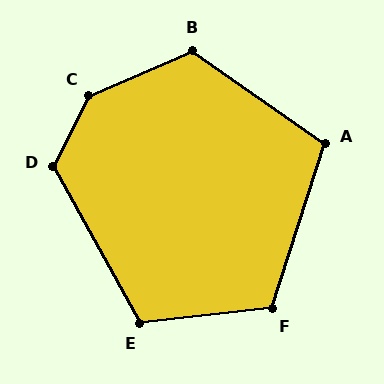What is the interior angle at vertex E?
Approximately 113 degrees (obtuse).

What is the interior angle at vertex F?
Approximately 114 degrees (obtuse).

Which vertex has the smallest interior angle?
A, at approximately 107 degrees.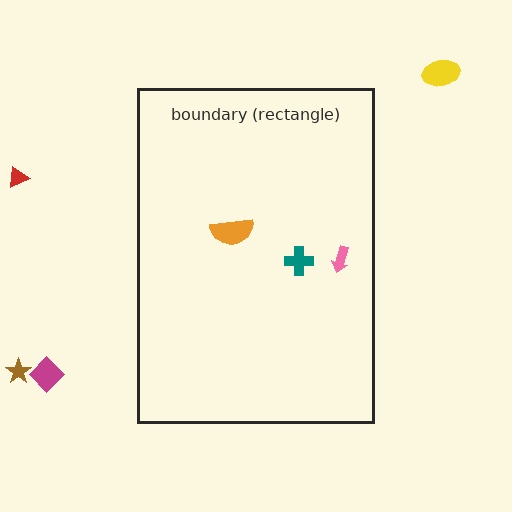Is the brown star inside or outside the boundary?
Outside.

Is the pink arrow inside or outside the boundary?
Inside.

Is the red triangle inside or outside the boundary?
Outside.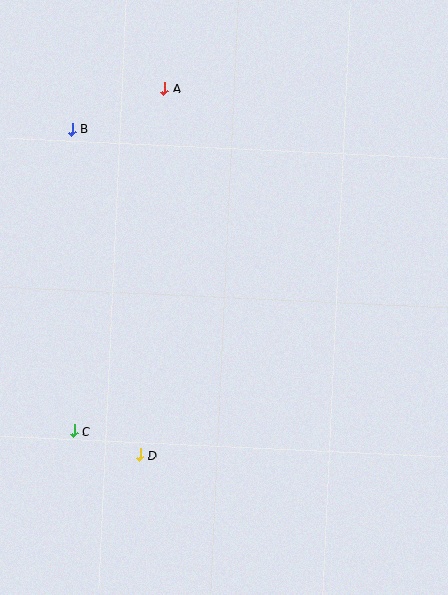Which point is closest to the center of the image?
Point D at (140, 455) is closest to the center.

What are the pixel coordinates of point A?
Point A is at (164, 88).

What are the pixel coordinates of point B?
Point B is at (72, 129).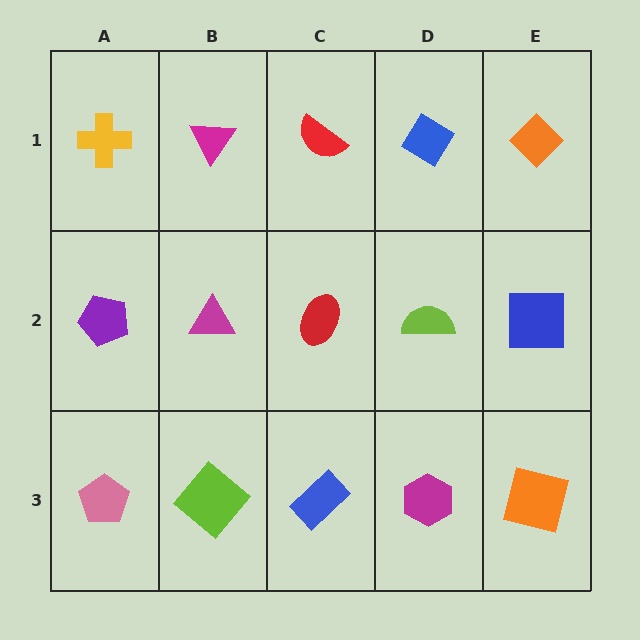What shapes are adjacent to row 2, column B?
A magenta triangle (row 1, column B), a lime diamond (row 3, column B), a purple pentagon (row 2, column A), a red ellipse (row 2, column C).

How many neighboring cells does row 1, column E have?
2.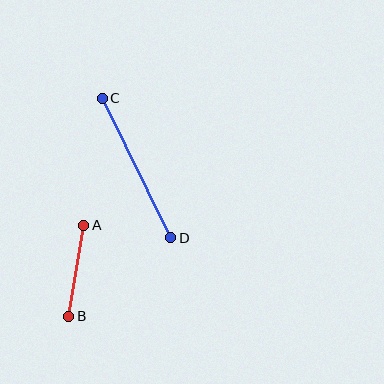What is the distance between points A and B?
The distance is approximately 92 pixels.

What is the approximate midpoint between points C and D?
The midpoint is at approximately (137, 168) pixels.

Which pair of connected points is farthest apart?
Points C and D are farthest apart.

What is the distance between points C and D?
The distance is approximately 155 pixels.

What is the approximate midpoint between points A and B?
The midpoint is at approximately (76, 271) pixels.